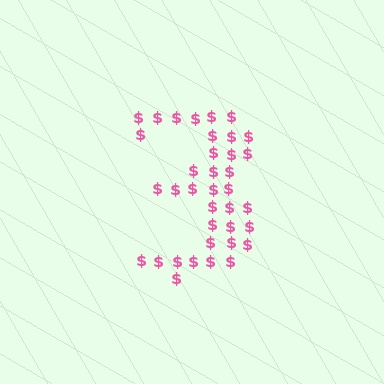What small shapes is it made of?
It is made of small dollar signs.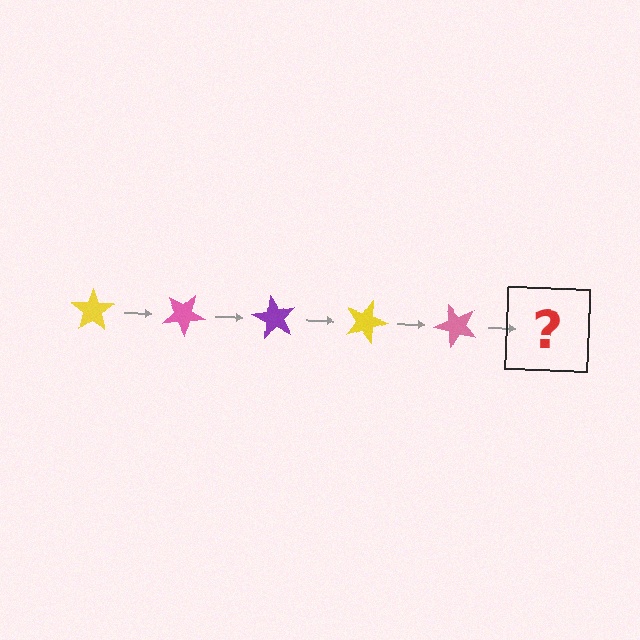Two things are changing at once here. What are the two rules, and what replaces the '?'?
The two rules are that it rotates 30 degrees each step and the color cycles through yellow, pink, and purple. The '?' should be a purple star, rotated 150 degrees from the start.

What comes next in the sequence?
The next element should be a purple star, rotated 150 degrees from the start.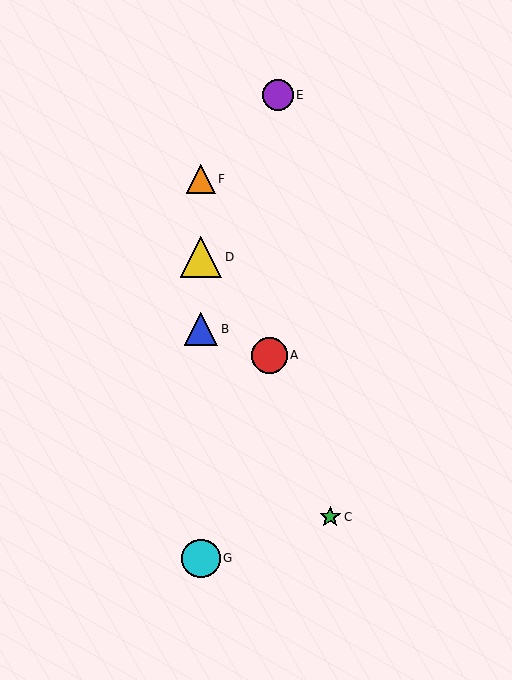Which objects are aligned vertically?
Objects B, D, F, G are aligned vertically.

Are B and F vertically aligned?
Yes, both are at x≈201.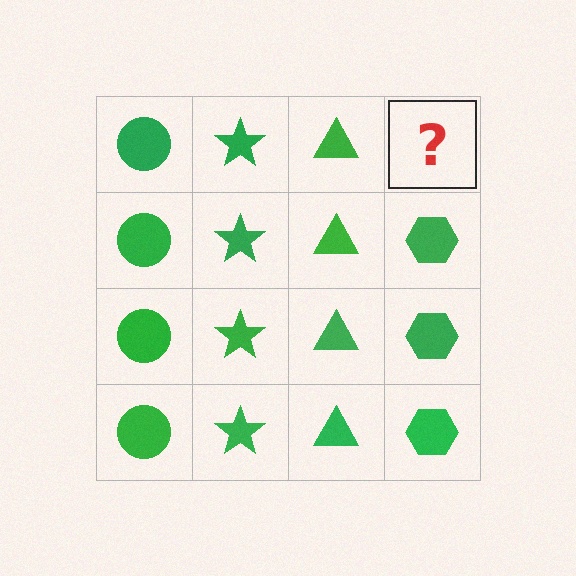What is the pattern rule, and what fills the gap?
The rule is that each column has a consistent shape. The gap should be filled with a green hexagon.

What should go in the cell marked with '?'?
The missing cell should contain a green hexagon.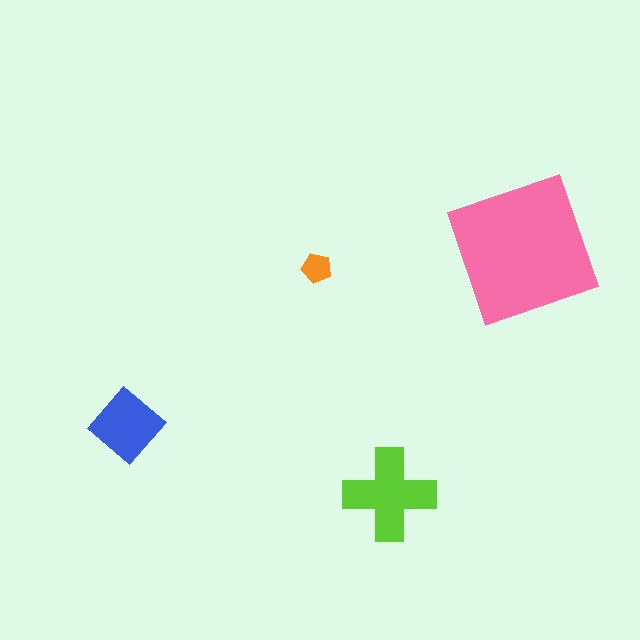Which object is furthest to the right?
The pink square is rightmost.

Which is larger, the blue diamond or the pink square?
The pink square.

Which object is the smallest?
The orange pentagon.